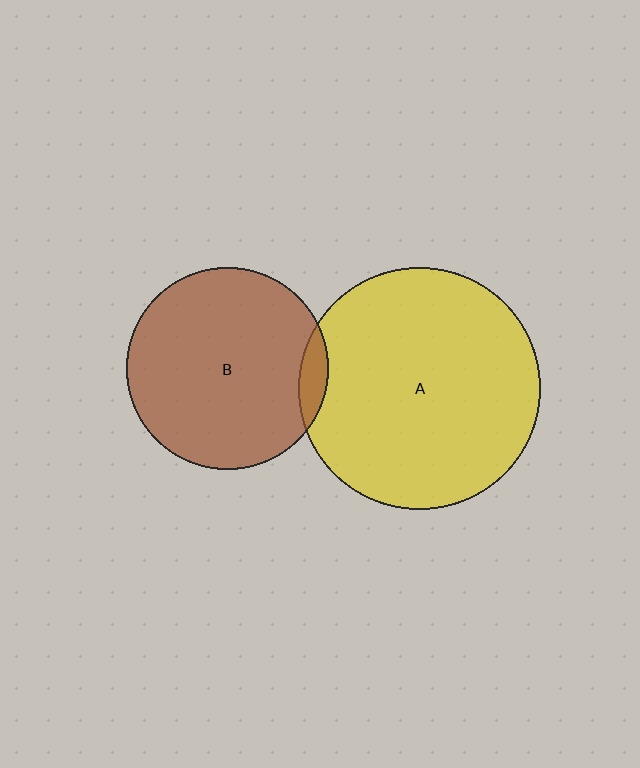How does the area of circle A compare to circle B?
Approximately 1.4 times.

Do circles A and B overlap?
Yes.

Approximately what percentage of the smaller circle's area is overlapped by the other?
Approximately 5%.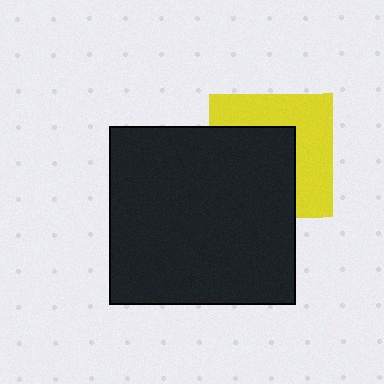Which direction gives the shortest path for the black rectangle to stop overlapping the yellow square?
Moving toward the lower-left gives the shortest separation.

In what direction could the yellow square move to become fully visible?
The yellow square could move toward the upper-right. That would shift it out from behind the black rectangle entirely.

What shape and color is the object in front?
The object in front is a black rectangle.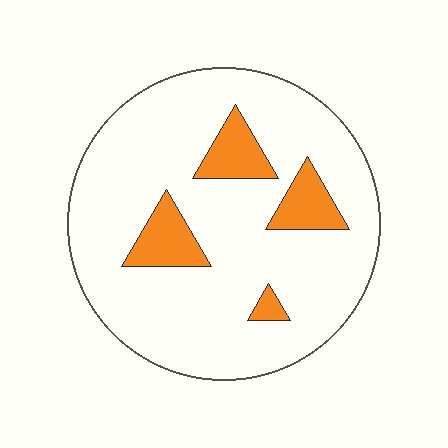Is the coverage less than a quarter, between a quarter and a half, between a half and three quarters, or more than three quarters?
Less than a quarter.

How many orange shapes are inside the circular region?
4.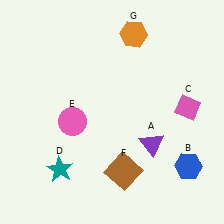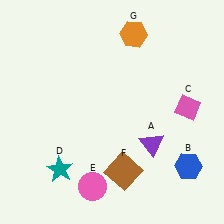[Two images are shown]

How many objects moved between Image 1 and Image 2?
1 object moved between the two images.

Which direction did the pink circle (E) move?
The pink circle (E) moved down.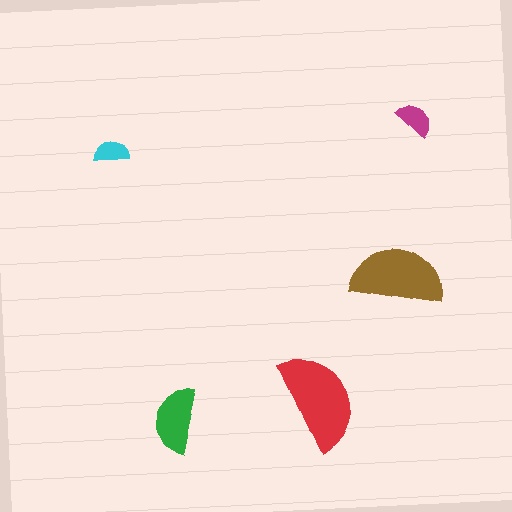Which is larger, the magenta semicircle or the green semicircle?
The green one.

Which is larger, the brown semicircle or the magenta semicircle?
The brown one.